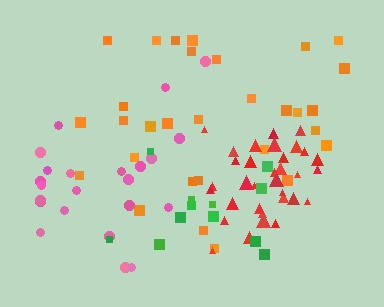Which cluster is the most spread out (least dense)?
Pink.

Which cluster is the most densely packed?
Red.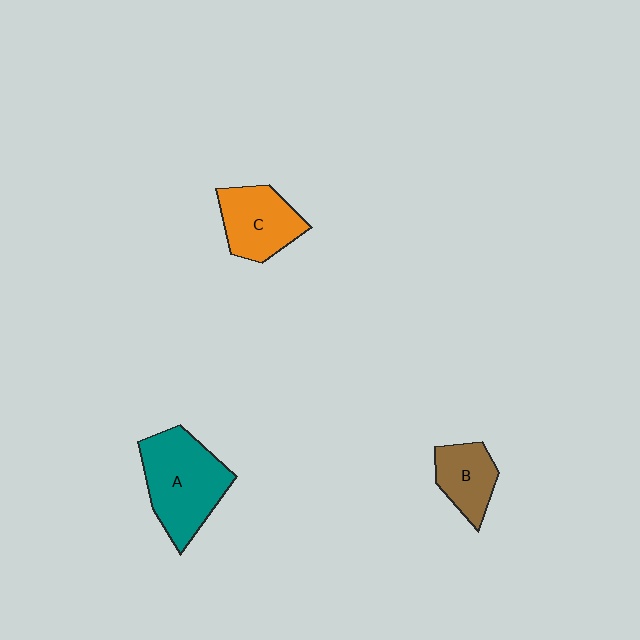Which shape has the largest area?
Shape A (teal).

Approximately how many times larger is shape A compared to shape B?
Approximately 1.9 times.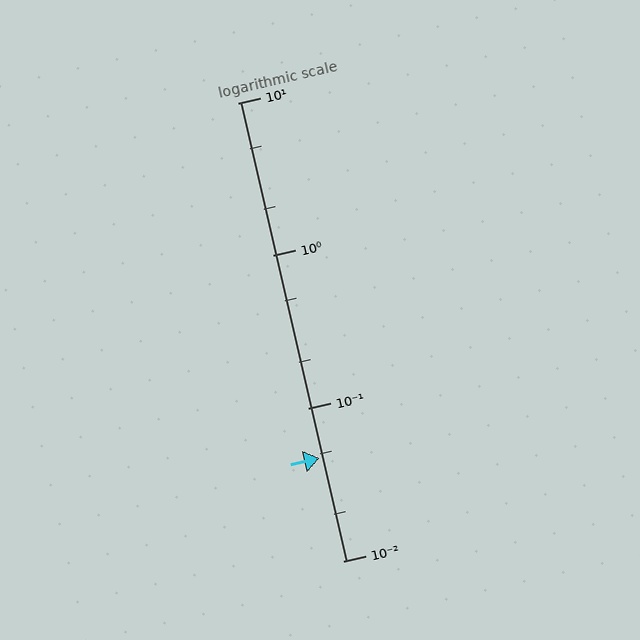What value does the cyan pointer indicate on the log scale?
The pointer indicates approximately 0.047.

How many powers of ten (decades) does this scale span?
The scale spans 3 decades, from 0.01 to 10.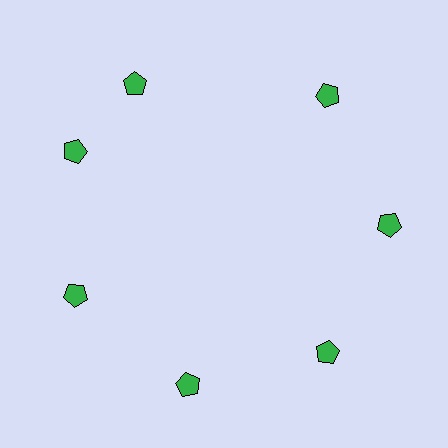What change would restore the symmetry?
The symmetry would be restored by rotating it back into even spacing with its neighbors so that all 7 pentagons sit at equal angles and equal distance from the center.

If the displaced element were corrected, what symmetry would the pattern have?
It would have 7-fold rotational symmetry — the pattern would map onto itself every 51 degrees.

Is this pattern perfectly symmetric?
No. The 7 green pentagons are arranged in a ring, but one element near the 12 o'clock position is rotated out of alignment along the ring, breaking the 7-fold rotational symmetry.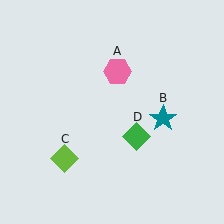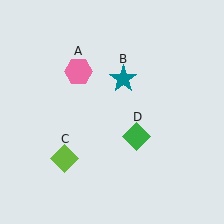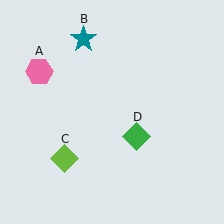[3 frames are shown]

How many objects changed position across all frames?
2 objects changed position: pink hexagon (object A), teal star (object B).